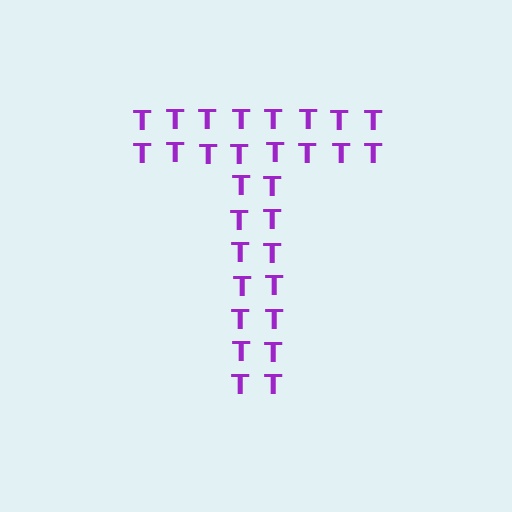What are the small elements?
The small elements are letter T's.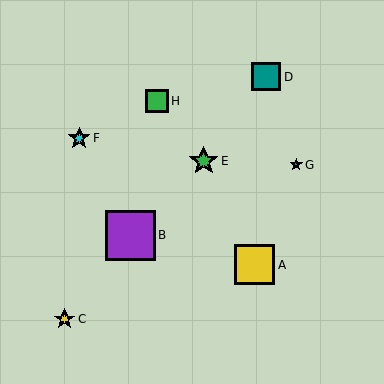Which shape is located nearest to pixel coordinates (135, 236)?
The purple square (labeled B) at (131, 235) is nearest to that location.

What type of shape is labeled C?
Shape C is a yellow star.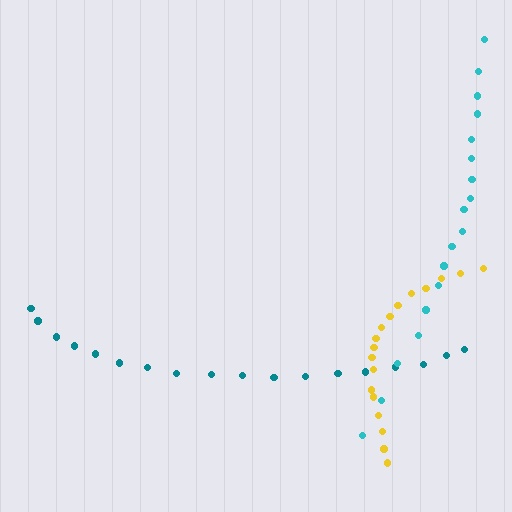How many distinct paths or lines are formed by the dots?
There are 3 distinct paths.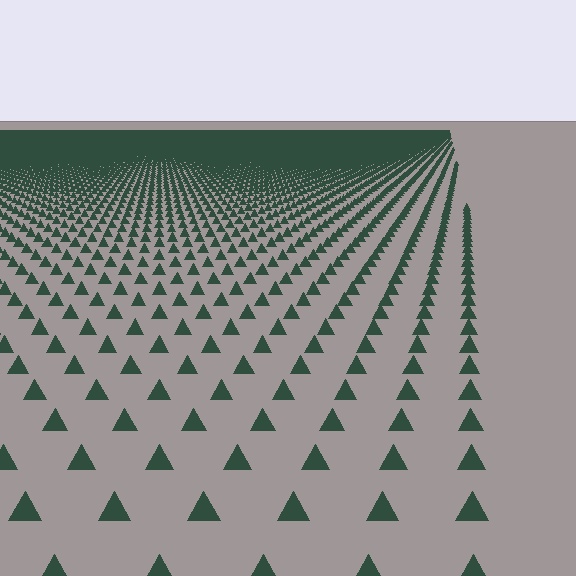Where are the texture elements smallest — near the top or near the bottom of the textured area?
Near the top.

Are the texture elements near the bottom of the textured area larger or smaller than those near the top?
Larger. Near the bottom, elements are closer to the viewer and appear at a bigger on-screen size.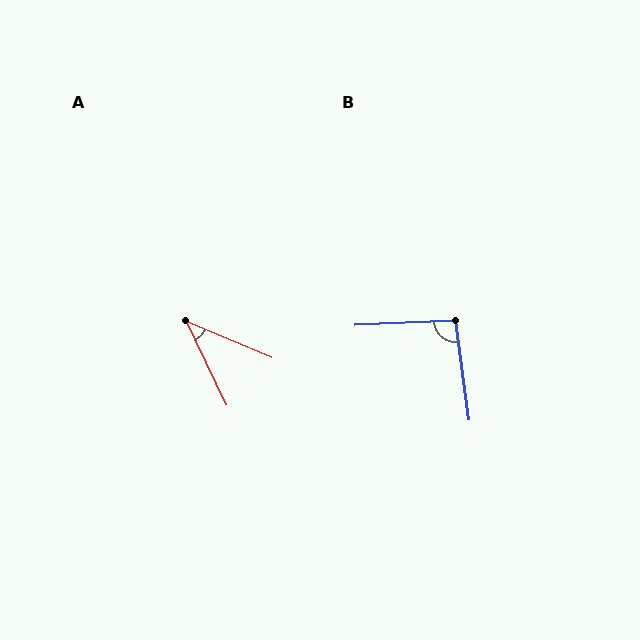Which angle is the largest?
B, at approximately 95 degrees.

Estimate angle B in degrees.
Approximately 95 degrees.